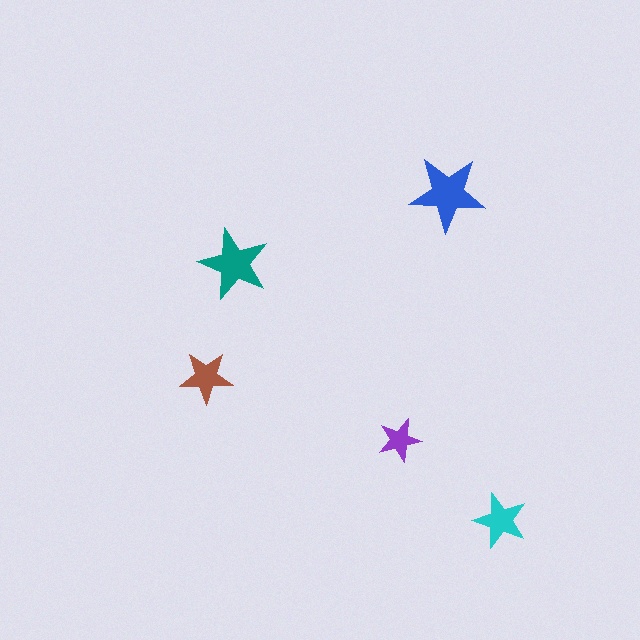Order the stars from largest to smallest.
the blue one, the teal one, the cyan one, the brown one, the purple one.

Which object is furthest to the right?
The cyan star is rightmost.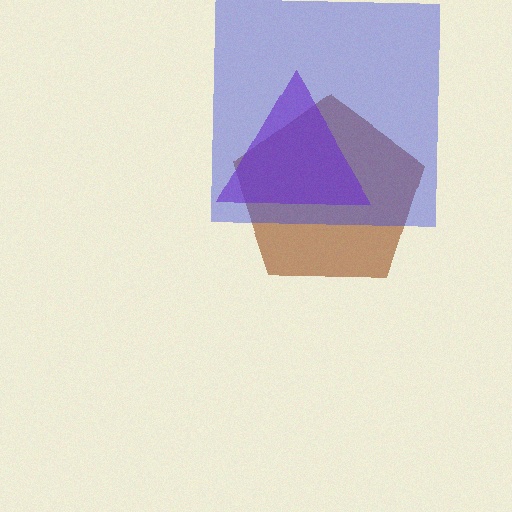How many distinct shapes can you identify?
There are 3 distinct shapes: a brown pentagon, a purple triangle, a blue square.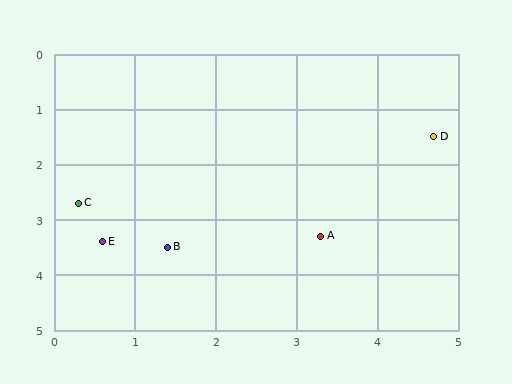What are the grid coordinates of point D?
Point D is at approximately (4.7, 1.5).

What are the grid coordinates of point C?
Point C is at approximately (0.3, 2.7).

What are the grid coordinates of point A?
Point A is at approximately (3.3, 3.3).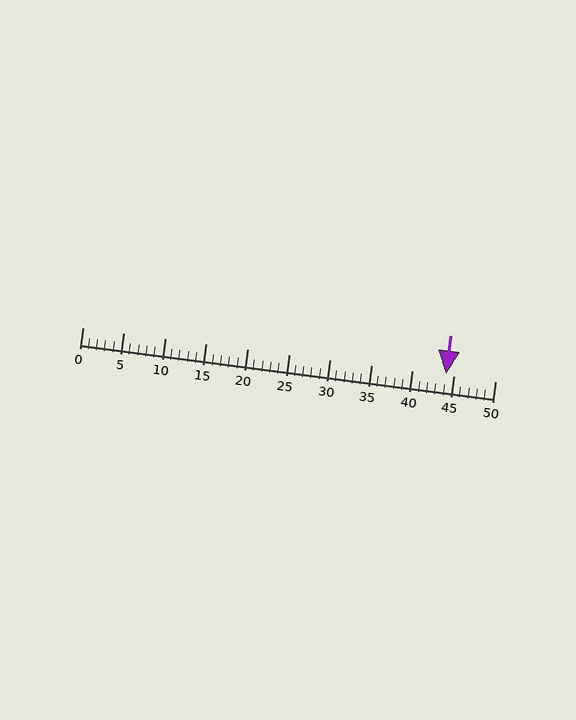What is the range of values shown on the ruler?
The ruler shows values from 0 to 50.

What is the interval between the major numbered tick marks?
The major tick marks are spaced 5 units apart.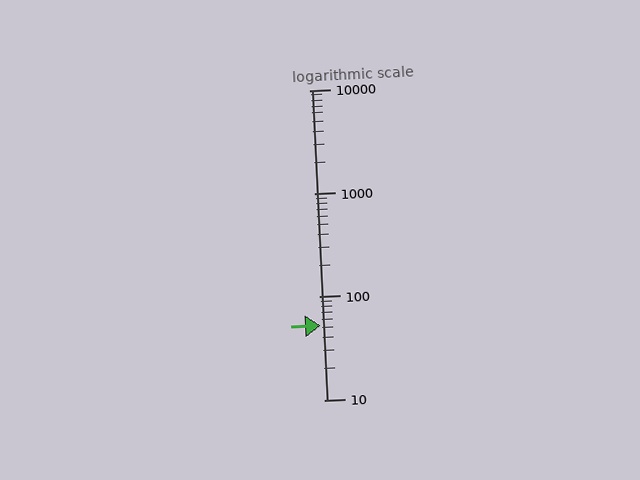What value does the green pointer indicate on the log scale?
The pointer indicates approximately 53.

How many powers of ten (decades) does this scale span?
The scale spans 3 decades, from 10 to 10000.